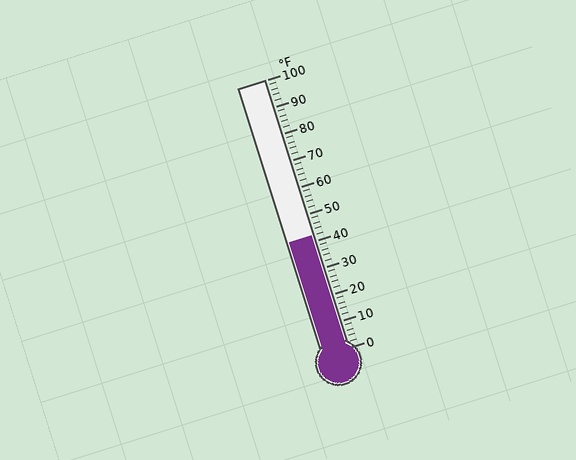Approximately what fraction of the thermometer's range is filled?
The thermometer is filled to approximately 40% of its range.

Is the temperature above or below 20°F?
The temperature is above 20°F.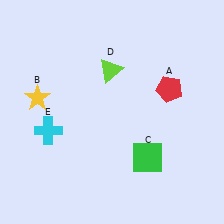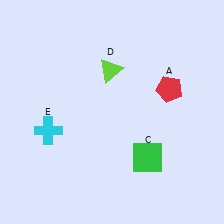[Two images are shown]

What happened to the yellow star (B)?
The yellow star (B) was removed in Image 2. It was in the top-left area of Image 1.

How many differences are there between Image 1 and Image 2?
There is 1 difference between the two images.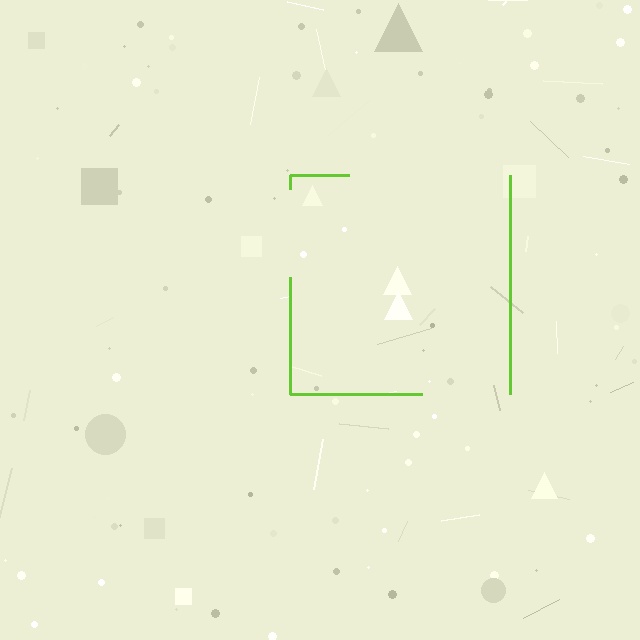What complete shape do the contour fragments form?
The contour fragments form a square.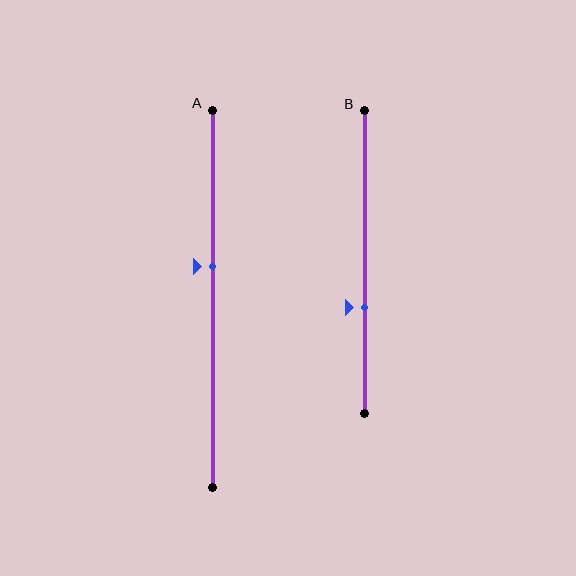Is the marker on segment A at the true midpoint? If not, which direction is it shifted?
No, the marker on segment A is shifted upward by about 9% of the segment length.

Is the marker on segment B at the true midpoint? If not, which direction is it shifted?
No, the marker on segment B is shifted downward by about 15% of the segment length.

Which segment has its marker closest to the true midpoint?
Segment A has its marker closest to the true midpoint.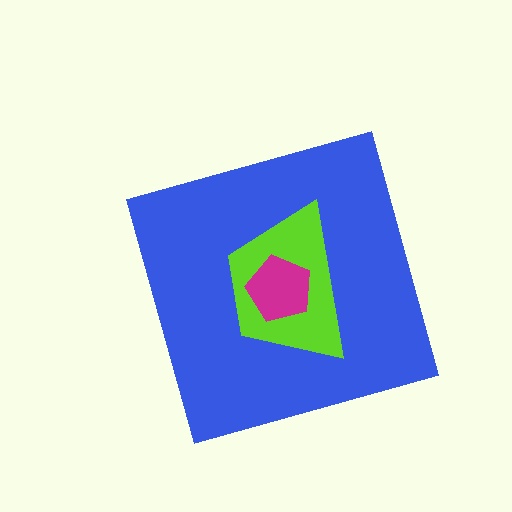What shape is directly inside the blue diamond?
The lime trapezoid.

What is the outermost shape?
The blue diamond.